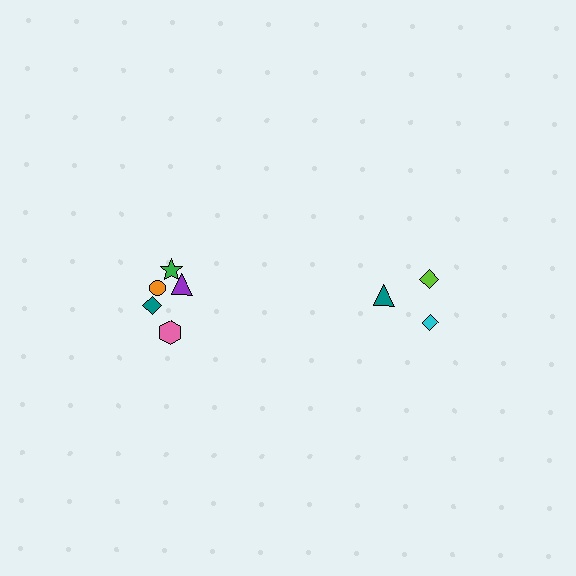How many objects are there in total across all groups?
There are 8 objects.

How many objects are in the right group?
There are 3 objects.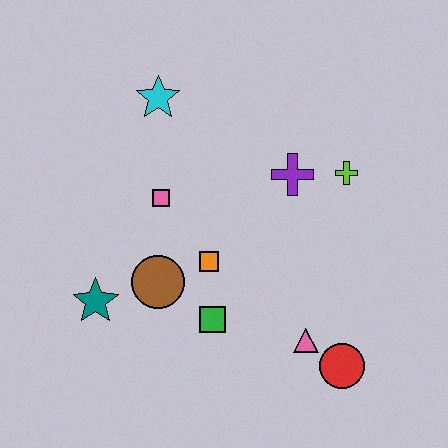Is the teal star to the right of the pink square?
No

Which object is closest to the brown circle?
The orange square is closest to the brown circle.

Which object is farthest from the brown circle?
The lime cross is farthest from the brown circle.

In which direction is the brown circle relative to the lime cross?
The brown circle is to the left of the lime cross.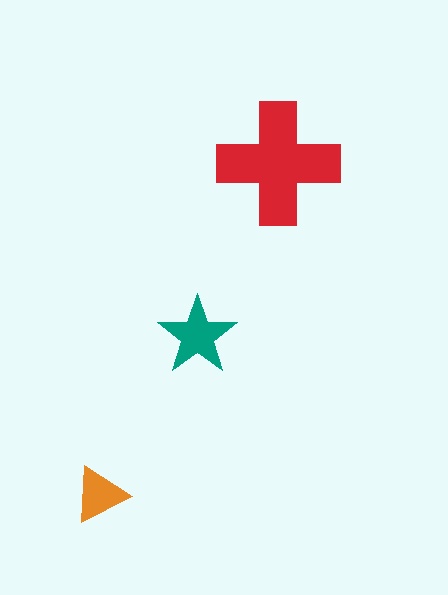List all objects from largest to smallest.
The red cross, the teal star, the orange triangle.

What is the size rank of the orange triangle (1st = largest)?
3rd.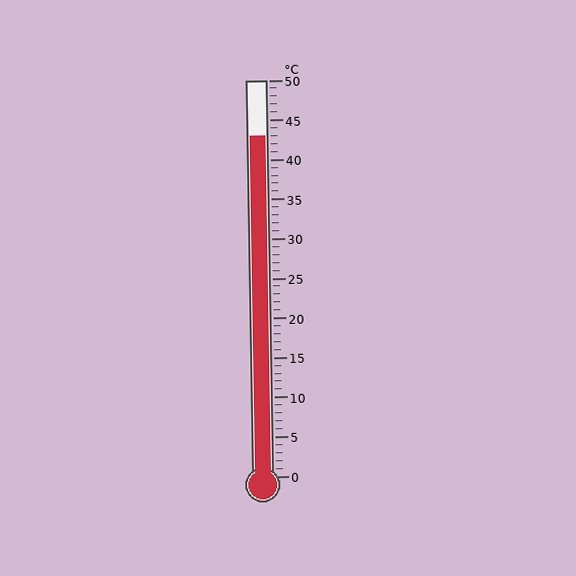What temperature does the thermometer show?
The thermometer shows approximately 43°C.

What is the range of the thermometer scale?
The thermometer scale ranges from 0°C to 50°C.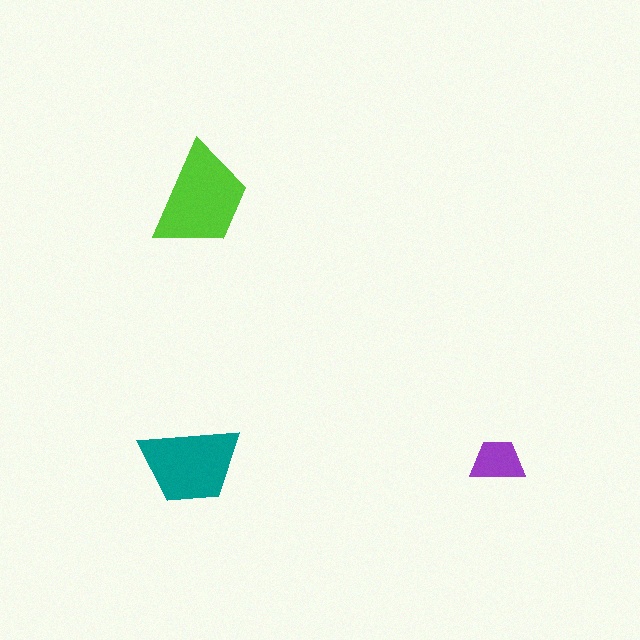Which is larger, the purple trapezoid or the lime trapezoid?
The lime one.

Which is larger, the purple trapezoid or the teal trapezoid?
The teal one.